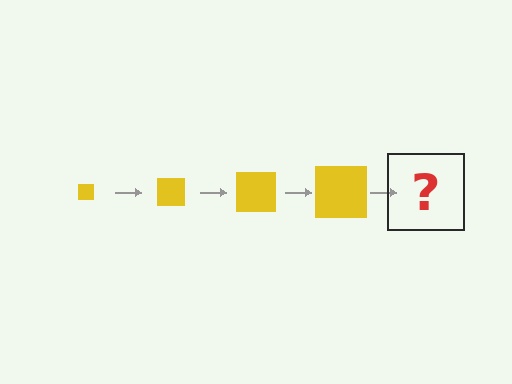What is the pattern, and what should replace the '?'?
The pattern is that the square gets progressively larger each step. The '?' should be a yellow square, larger than the previous one.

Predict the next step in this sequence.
The next step is a yellow square, larger than the previous one.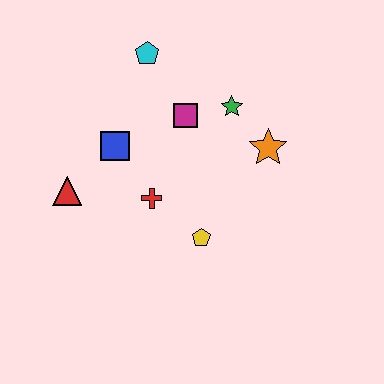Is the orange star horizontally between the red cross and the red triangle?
No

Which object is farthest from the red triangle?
The orange star is farthest from the red triangle.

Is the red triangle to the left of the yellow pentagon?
Yes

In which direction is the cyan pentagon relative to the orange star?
The cyan pentagon is to the left of the orange star.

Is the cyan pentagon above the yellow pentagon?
Yes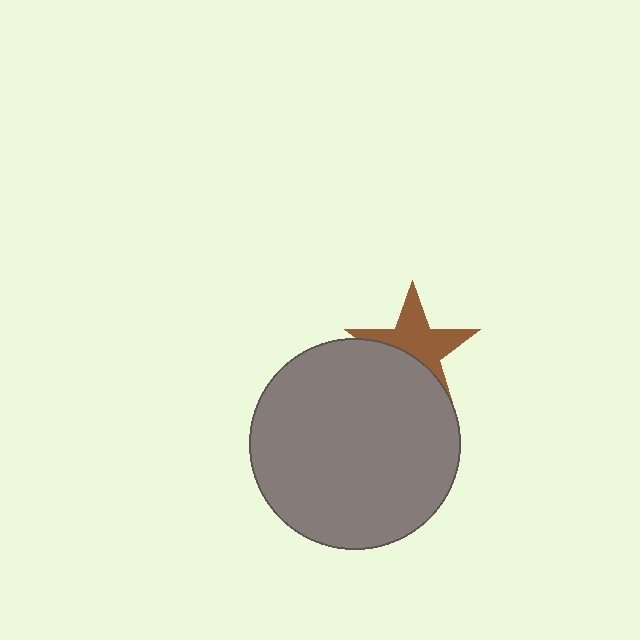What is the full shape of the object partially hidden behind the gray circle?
The partially hidden object is a brown star.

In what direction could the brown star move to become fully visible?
The brown star could move up. That would shift it out from behind the gray circle entirely.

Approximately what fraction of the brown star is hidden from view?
Roughly 43% of the brown star is hidden behind the gray circle.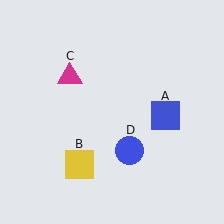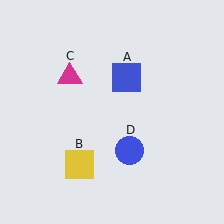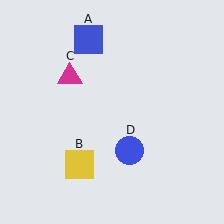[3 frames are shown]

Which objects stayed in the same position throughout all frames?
Yellow square (object B) and magenta triangle (object C) and blue circle (object D) remained stationary.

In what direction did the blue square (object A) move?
The blue square (object A) moved up and to the left.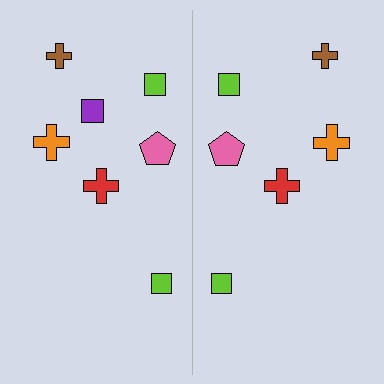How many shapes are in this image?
There are 13 shapes in this image.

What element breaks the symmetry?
A purple square is missing from the right side.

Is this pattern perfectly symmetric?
No, the pattern is not perfectly symmetric. A purple square is missing from the right side.